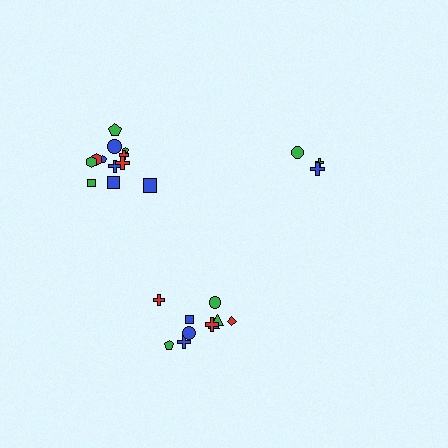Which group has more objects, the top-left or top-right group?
The top-left group.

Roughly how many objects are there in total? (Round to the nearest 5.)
Roughly 25 objects in total.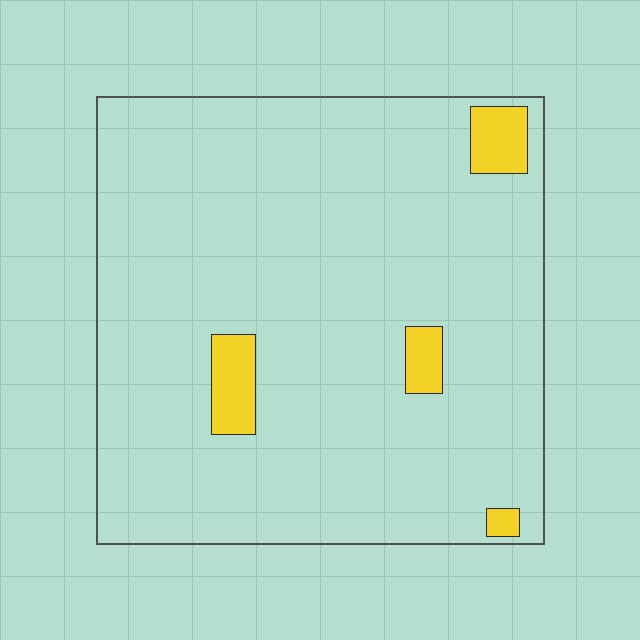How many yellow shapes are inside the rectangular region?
4.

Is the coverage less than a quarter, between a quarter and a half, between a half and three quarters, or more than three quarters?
Less than a quarter.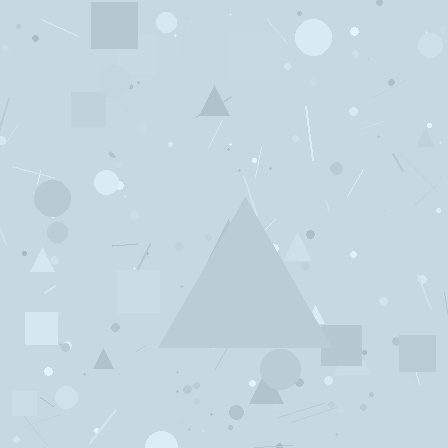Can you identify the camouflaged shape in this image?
The camouflaged shape is a triangle.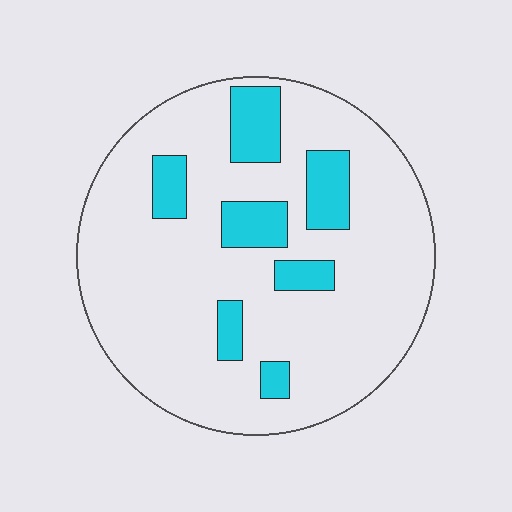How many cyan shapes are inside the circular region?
7.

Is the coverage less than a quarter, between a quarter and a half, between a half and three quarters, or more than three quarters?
Less than a quarter.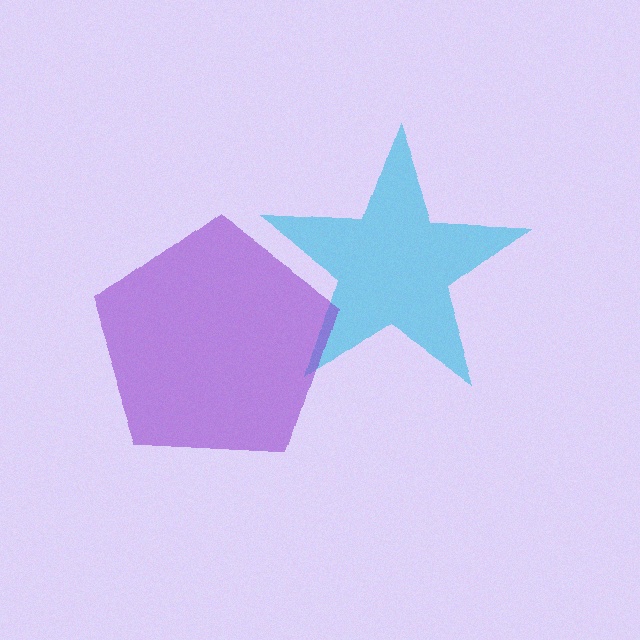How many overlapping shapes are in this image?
There are 2 overlapping shapes in the image.